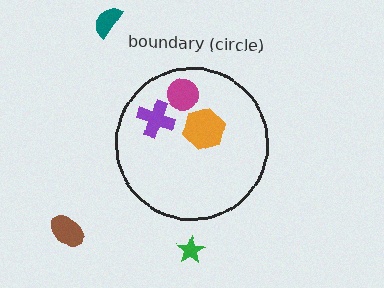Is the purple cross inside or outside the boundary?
Inside.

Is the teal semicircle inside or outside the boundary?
Outside.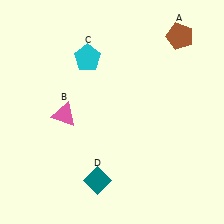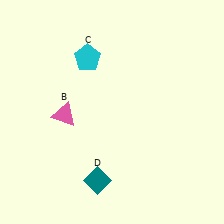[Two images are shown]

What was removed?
The brown pentagon (A) was removed in Image 2.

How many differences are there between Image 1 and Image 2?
There is 1 difference between the two images.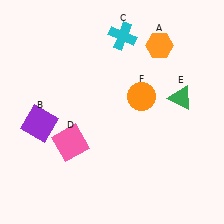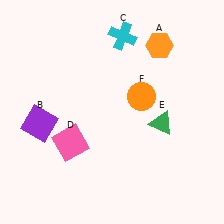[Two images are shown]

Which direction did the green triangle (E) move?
The green triangle (E) moved down.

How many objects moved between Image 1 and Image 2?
1 object moved between the two images.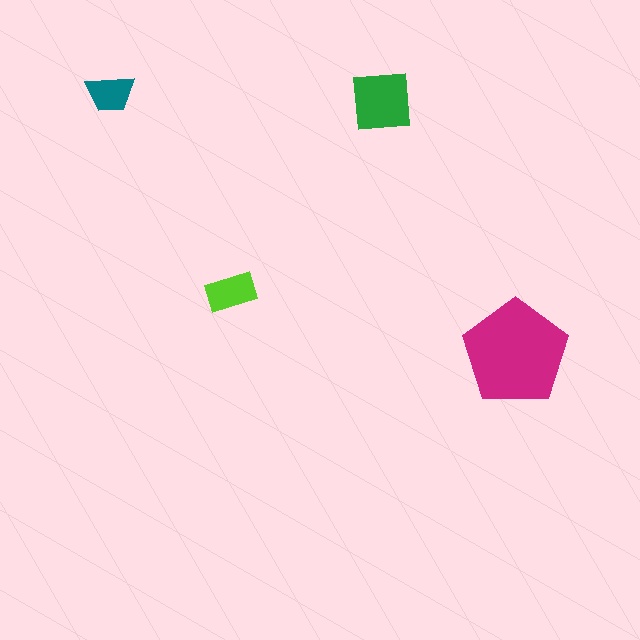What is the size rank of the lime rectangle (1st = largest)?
3rd.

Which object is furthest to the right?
The magenta pentagon is rightmost.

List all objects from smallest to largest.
The teal trapezoid, the lime rectangle, the green square, the magenta pentagon.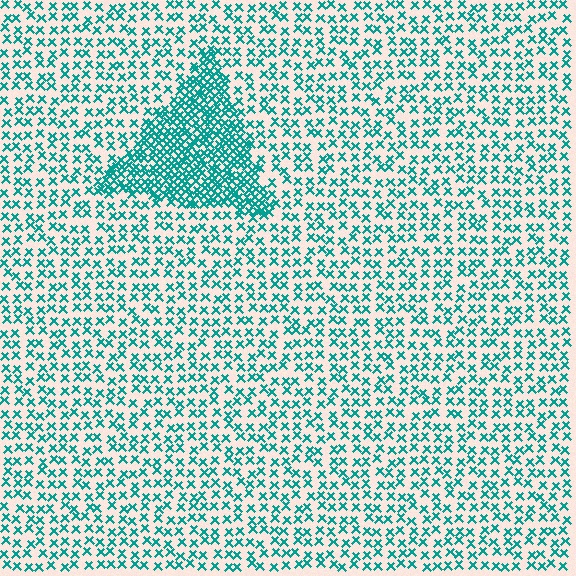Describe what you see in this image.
The image contains small teal elements arranged at two different densities. A triangle-shaped region is visible where the elements are more densely packed than the surrounding area.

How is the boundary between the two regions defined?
The boundary is defined by a change in element density (approximately 2.5x ratio). All elements are the same color, size, and shape.